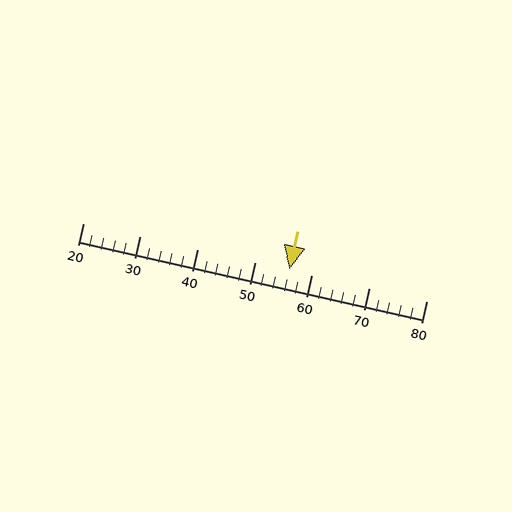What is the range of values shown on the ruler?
The ruler shows values from 20 to 80.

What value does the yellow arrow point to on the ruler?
The yellow arrow points to approximately 56.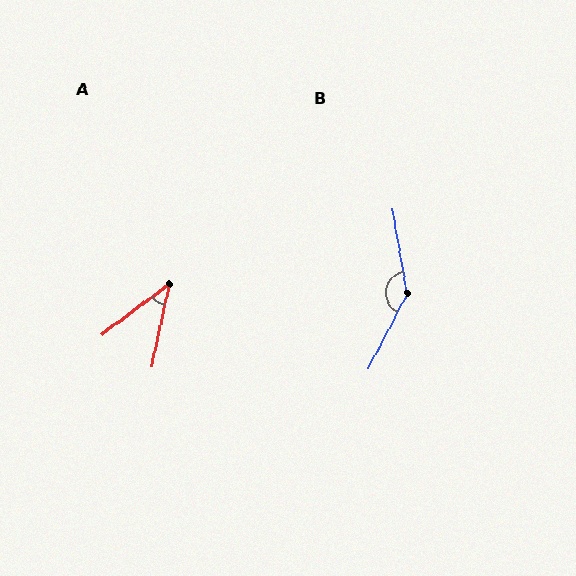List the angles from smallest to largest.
A (41°), B (143°).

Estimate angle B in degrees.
Approximately 143 degrees.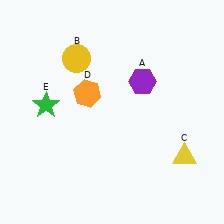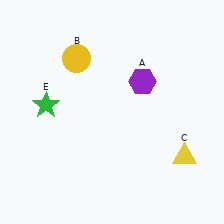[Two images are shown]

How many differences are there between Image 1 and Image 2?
There is 1 difference between the two images.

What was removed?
The orange hexagon (D) was removed in Image 2.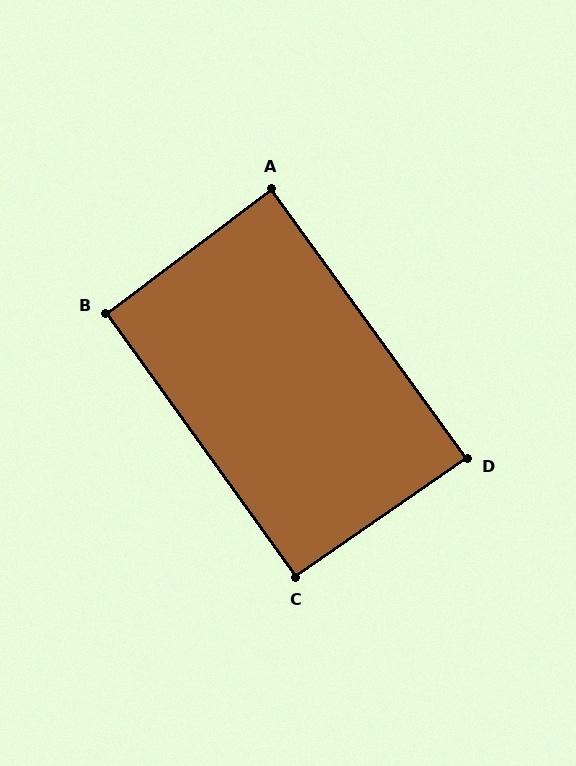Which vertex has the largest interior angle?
B, at approximately 91 degrees.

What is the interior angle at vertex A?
Approximately 89 degrees (approximately right).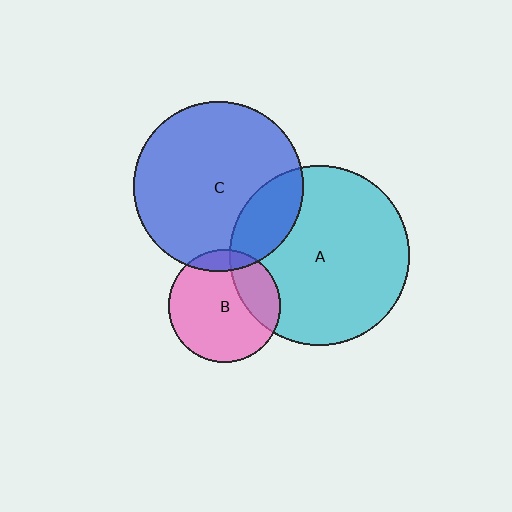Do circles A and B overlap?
Yes.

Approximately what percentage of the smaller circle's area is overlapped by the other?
Approximately 25%.